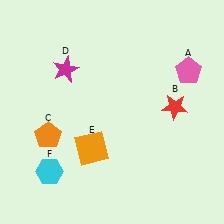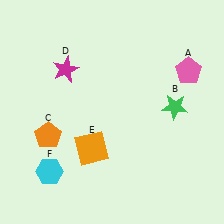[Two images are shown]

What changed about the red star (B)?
In Image 1, B is red. In Image 2, it changed to green.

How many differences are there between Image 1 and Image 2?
There is 1 difference between the two images.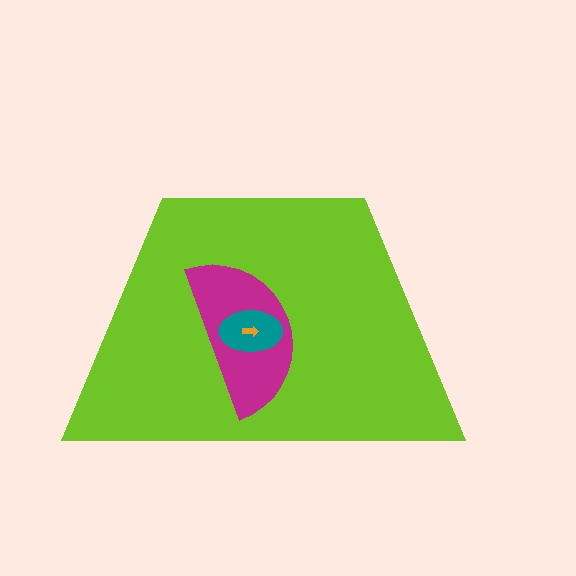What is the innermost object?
The orange arrow.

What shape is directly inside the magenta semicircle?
The teal ellipse.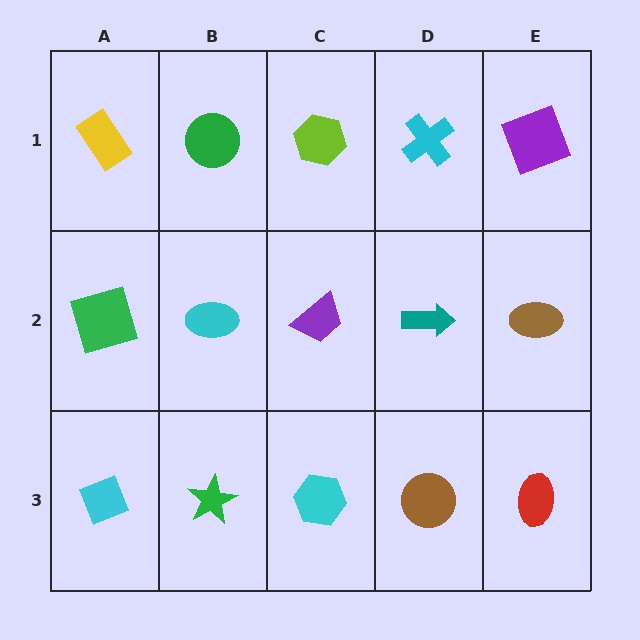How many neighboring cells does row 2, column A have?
3.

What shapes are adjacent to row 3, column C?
A purple trapezoid (row 2, column C), a green star (row 3, column B), a brown circle (row 3, column D).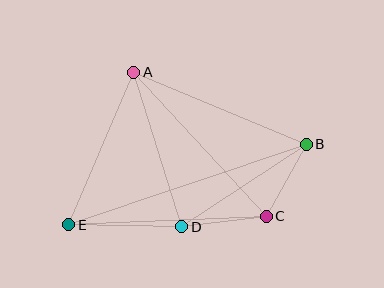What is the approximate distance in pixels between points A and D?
The distance between A and D is approximately 162 pixels.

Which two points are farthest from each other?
Points B and E are farthest from each other.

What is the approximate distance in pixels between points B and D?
The distance between B and D is approximately 149 pixels.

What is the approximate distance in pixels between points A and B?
The distance between A and B is approximately 187 pixels.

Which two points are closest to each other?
Points B and C are closest to each other.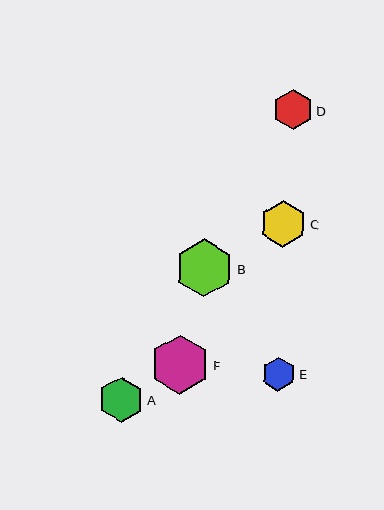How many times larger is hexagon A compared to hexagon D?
Hexagon A is approximately 1.1 times the size of hexagon D.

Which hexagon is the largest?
Hexagon F is the largest with a size of approximately 59 pixels.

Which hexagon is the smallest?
Hexagon E is the smallest with a size of approximately 34 pixels.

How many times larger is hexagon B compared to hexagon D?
Hexagon B is approximately 1.4 times the size of hexagon D.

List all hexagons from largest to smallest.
From largest to smallest: F, B, C, A, D, E.